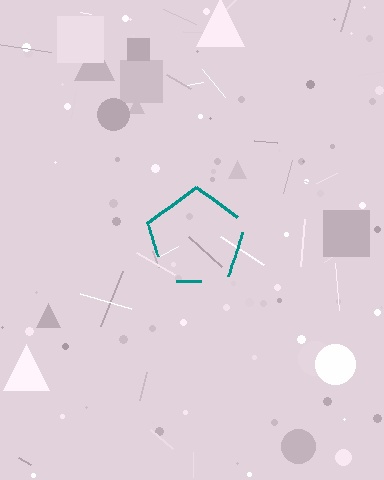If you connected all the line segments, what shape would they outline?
They would outline a pentagon.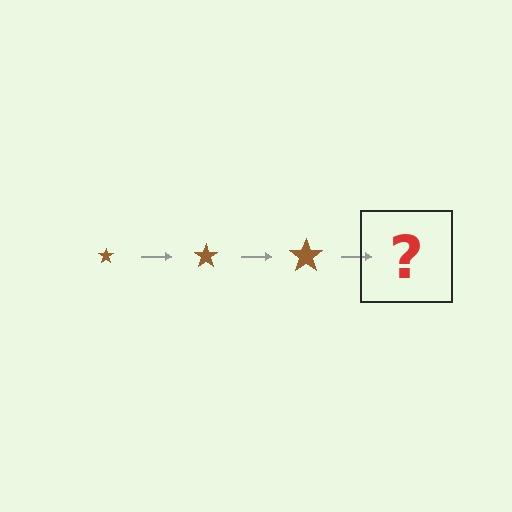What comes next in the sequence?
The next element should be a brown star, larger than the previous one.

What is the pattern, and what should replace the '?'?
The pattern is that the star gets progressively larger each step. The '?' should be a brown star, larger than the previous one.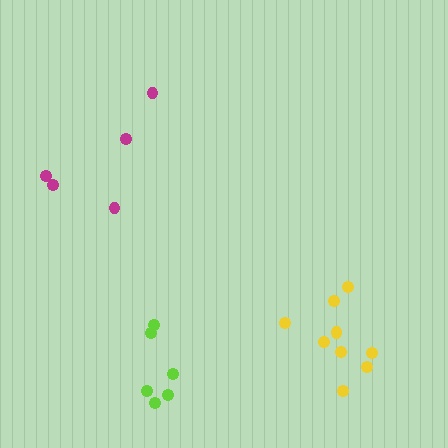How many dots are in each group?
Group 1: 10 dots, Group 2: 5 dots, Group 3: 6 dots (21 total).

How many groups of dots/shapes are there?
There are 3 groups.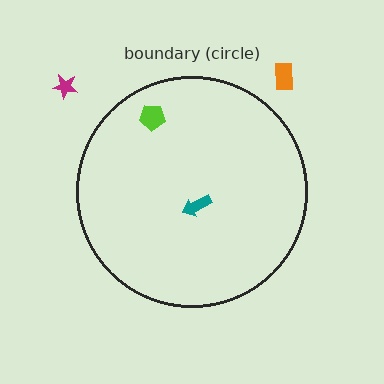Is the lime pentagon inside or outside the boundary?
Inside.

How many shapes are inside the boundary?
2 inside, 2 outside.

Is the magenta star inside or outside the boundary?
Outside.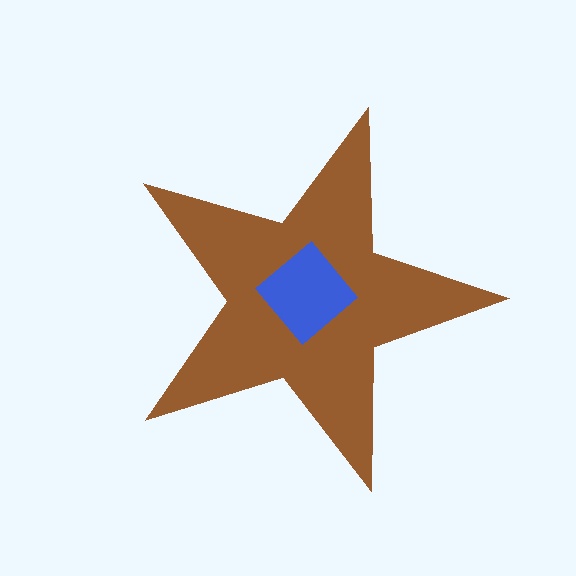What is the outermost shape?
The brown star.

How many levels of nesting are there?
2.